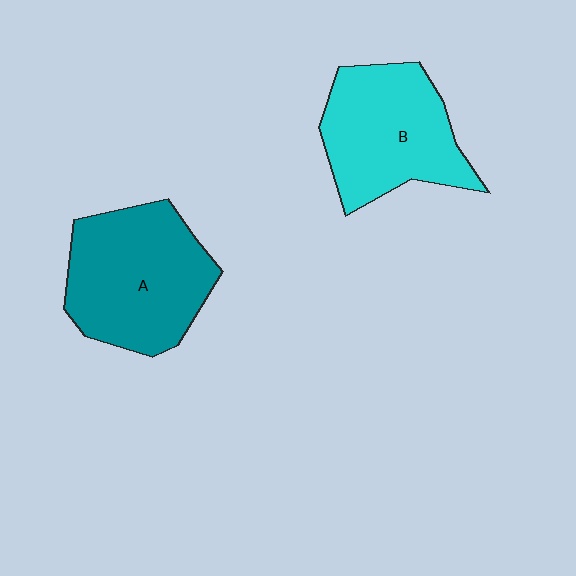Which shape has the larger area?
Shape A (teal).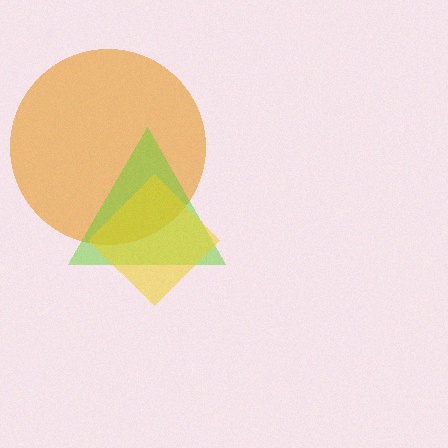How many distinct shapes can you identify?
There are 3 distinct shapes: an orange circle, a lime triangle, a yellow diamond.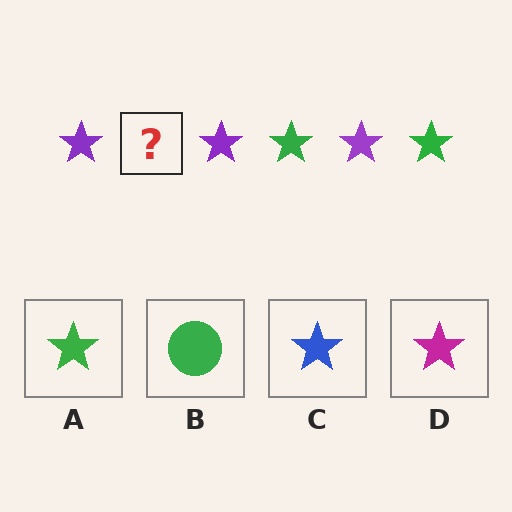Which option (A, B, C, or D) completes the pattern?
A.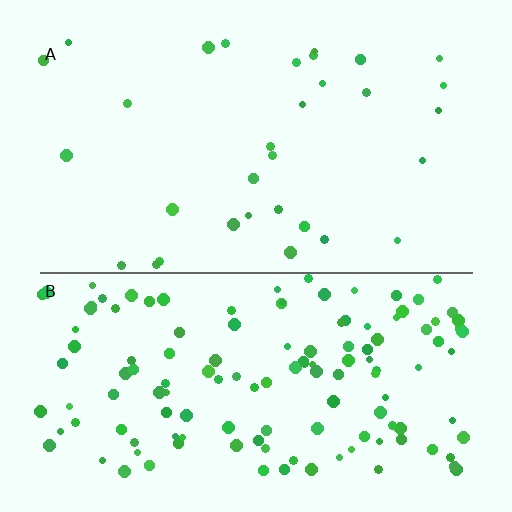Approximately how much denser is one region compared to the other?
Approximately 4.2× — region B over region A.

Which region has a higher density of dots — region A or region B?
B (the bottom).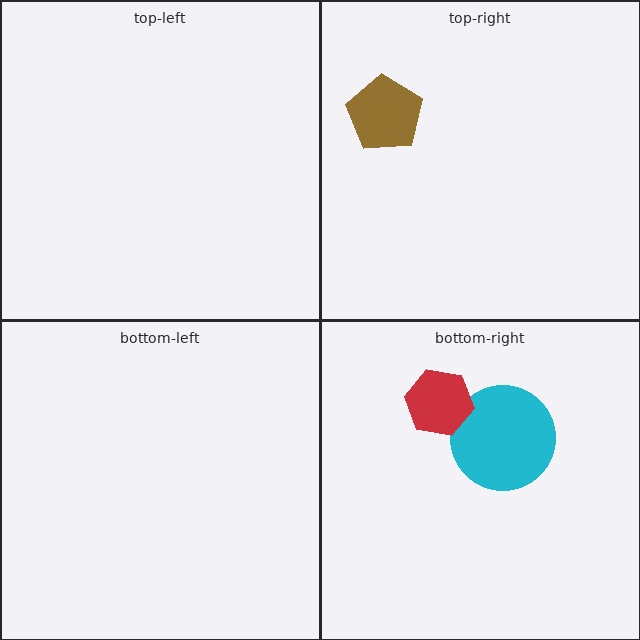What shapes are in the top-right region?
The brown pentagon.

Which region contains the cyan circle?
The bottom-right region.